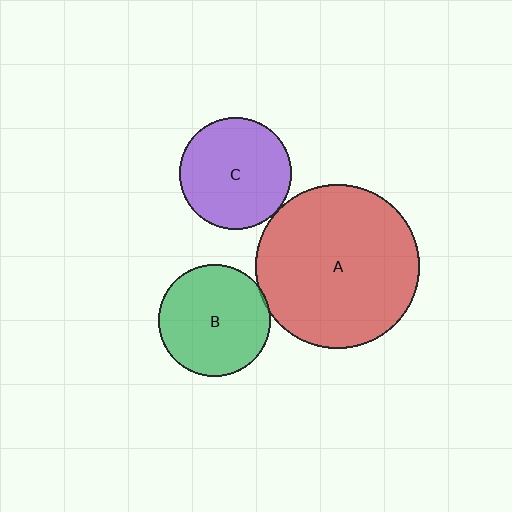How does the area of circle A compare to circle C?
Approximately 2.1 times.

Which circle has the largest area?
Circle A (red).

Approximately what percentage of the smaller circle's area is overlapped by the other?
Approximately 5%.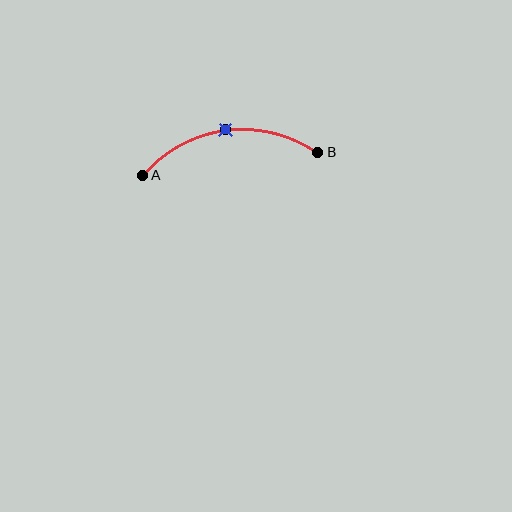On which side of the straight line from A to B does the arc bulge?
The arc bulges above the straight line connecting A and B.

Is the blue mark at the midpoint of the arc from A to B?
Yes. The blue mark lies on the arc at equal arc-length from both A and B — it is the arc midpoint.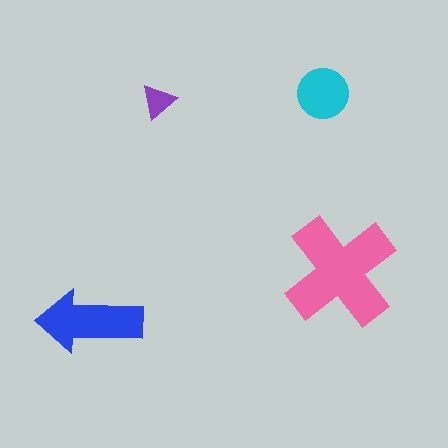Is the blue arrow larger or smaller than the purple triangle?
Larger.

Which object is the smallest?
The purple triangle.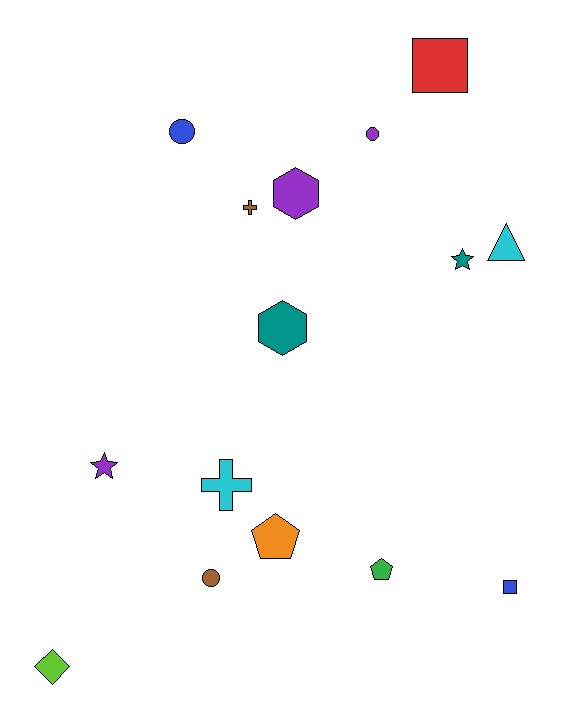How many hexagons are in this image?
There are 2 hexagons.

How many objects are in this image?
There are 15 objects.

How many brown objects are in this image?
There are 2 brown objects.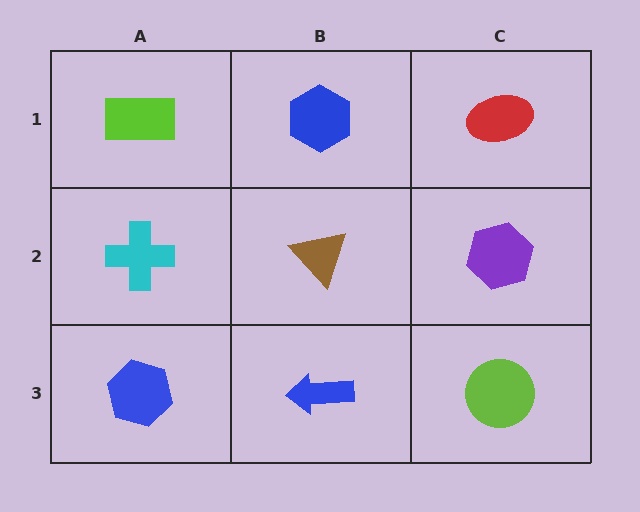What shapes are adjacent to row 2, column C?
A red ellipse (row 1, column C), a lime circle (row 3, column C), a brown triangle (row 2, column B).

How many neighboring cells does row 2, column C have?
3.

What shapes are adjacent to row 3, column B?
A brown triangle (row 2, column B), a blue hexagon (row 3, column A), a lime circle (row 3, column C).